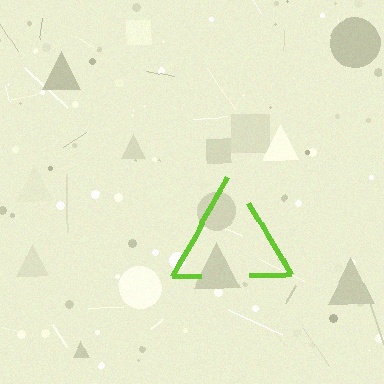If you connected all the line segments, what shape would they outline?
They would outline a triangle.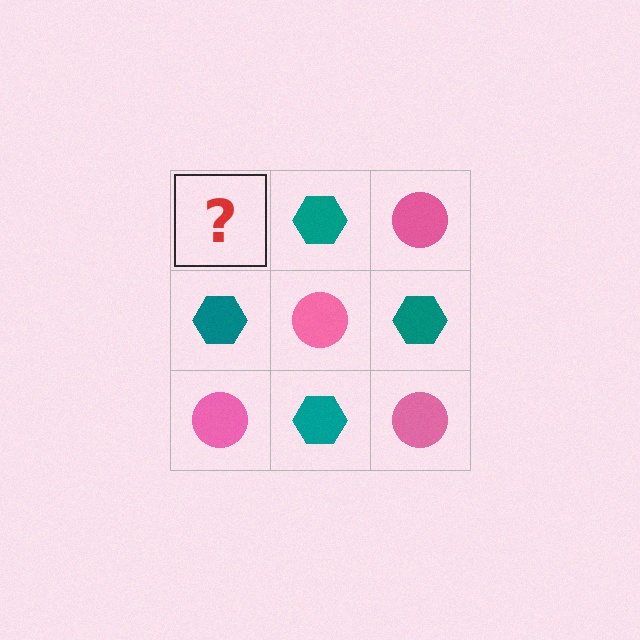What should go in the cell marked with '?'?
The missing cell should contain a pink circle.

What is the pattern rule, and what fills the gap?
The rule is that it alternates pink circle and teal hexagon in a checkerboard pattern. The gap should be filled with a pink circle.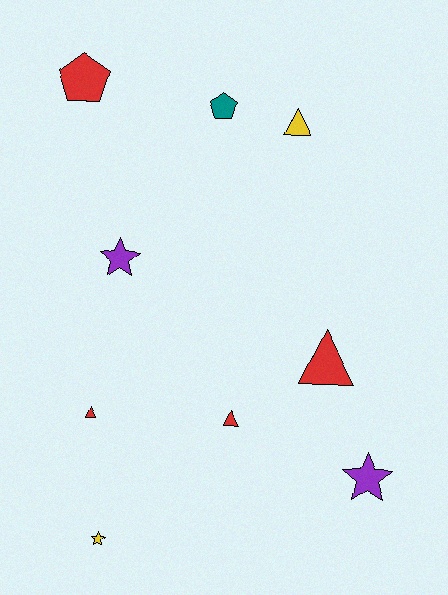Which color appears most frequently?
Red, with 4 objects.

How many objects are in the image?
There are 9 objects.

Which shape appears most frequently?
Triangle, with 4 objects.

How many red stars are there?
There are no red stars.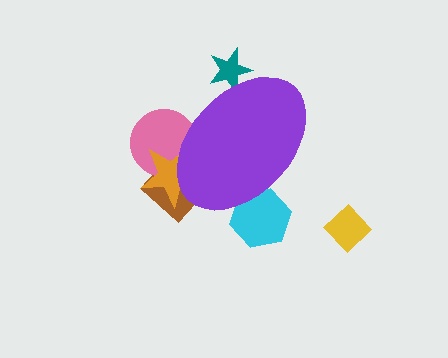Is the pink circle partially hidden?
Yes, the pink circle is partially hidden behind the purple ellipse.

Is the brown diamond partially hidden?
Yes, the brown diamond is partially hidden behind the purple ellipse.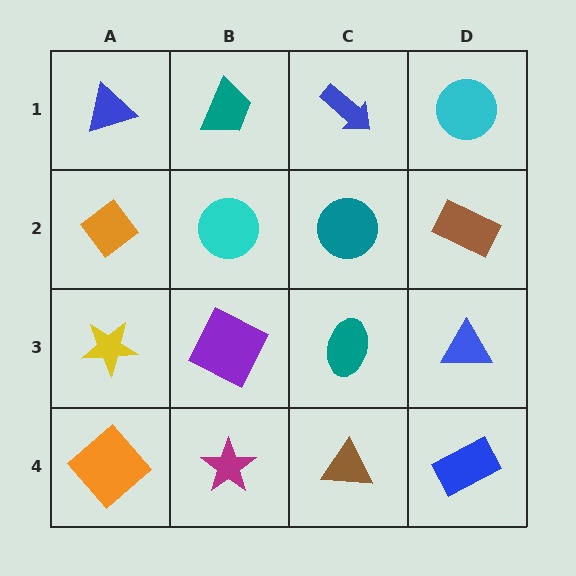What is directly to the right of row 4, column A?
A magenta star.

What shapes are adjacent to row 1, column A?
An orange diamond (row 2, column A), a teal trapezoid (row 1, column B).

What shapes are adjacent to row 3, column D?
A brown rectangle (row 2, column D), a blue rectangle (row 4, column D), a teal ellipse (row 3, column C).